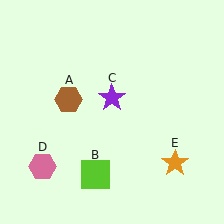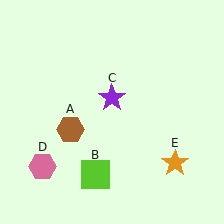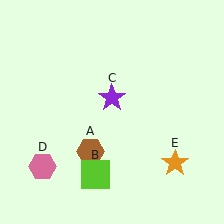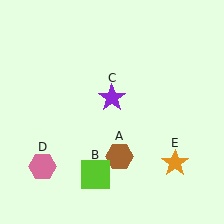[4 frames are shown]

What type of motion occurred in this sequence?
The brown hexagon (object A) rotated counterclockwise around the center of the scene.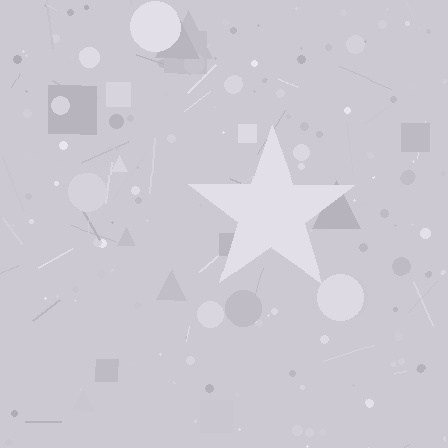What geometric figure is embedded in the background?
A star is embedded in the background.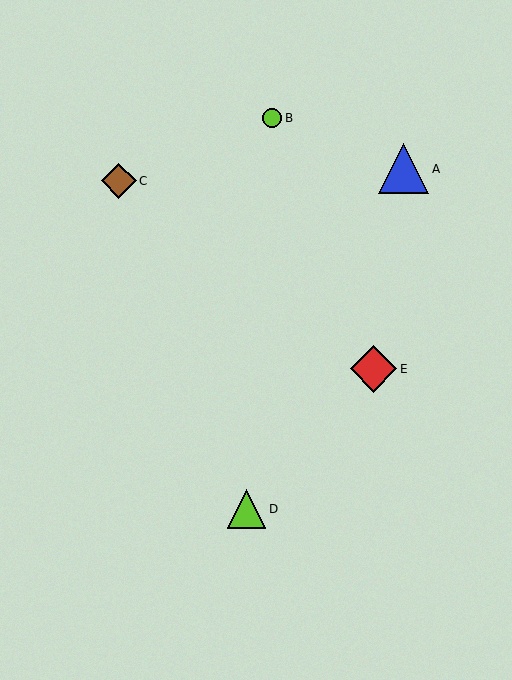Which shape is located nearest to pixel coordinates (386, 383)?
The red diamond (labeled E) at (374, 369) is nearest to that location.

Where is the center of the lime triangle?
The center of the lime triangle is at (246, 509).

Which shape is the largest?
The blue triangle (labeled A) is the largest.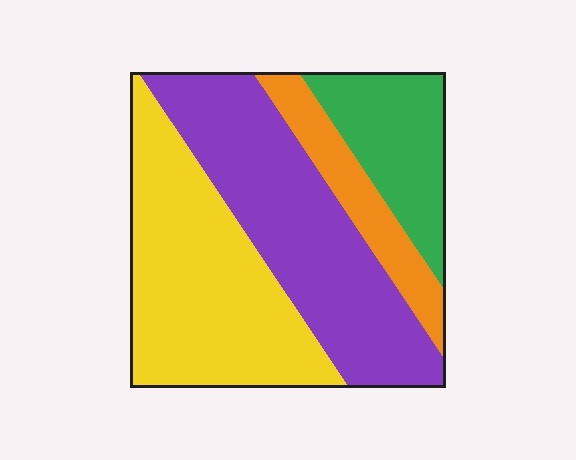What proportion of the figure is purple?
Purple takes up about three eighths (3/8) of the figure.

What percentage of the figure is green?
Green covers roughly 15% of the figure.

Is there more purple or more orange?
Purple.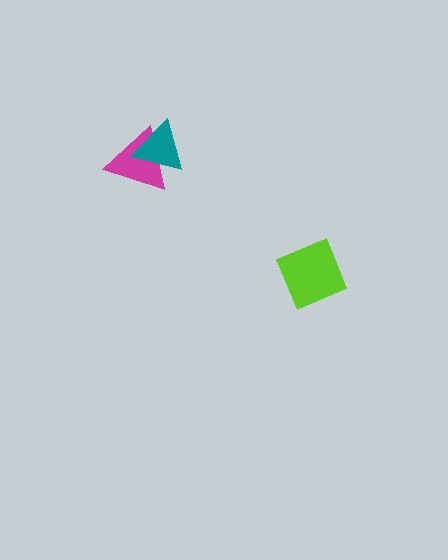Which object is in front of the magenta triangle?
The teal triangle is in front of the magenta triangle.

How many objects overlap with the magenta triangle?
1 object overlaps with the magenta triangle.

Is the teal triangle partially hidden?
No, no other shape covers it.